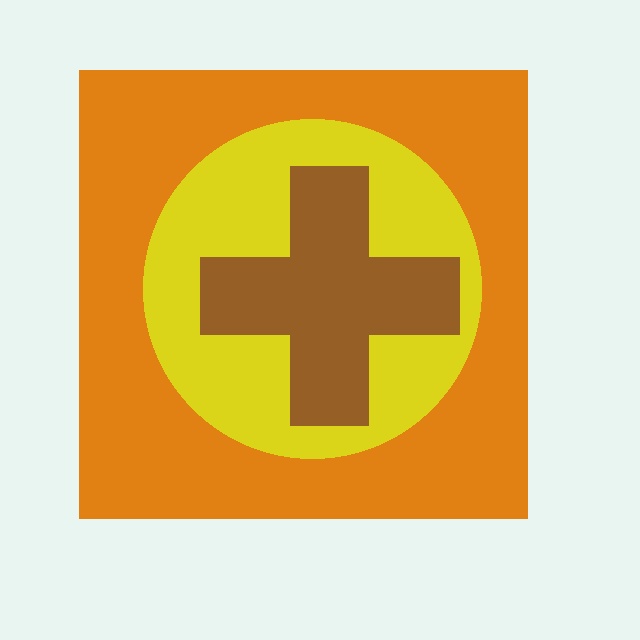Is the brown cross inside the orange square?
Yes.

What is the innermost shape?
The brown cross.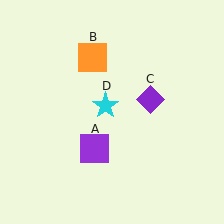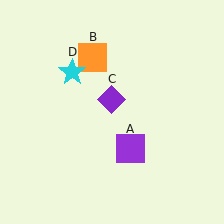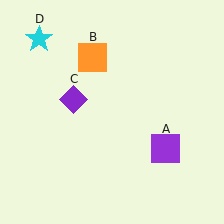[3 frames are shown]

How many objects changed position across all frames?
3 objects changed position: purple square (object A), purple diamond (object C), cyan star (object D).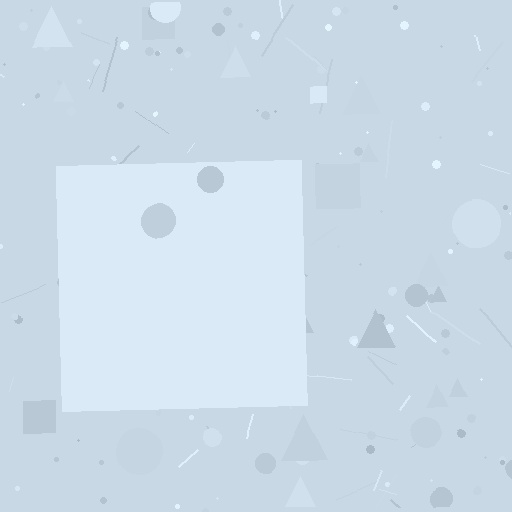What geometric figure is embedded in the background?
A square is embedded in the background.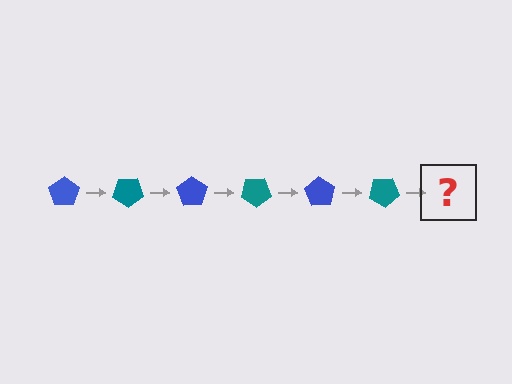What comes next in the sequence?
The next element should be a blue pentagon, rotated 210 degrees from the start.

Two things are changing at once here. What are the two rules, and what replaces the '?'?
The two rules are that it rotates 35 degrees each step and the color cycles through blue and teal. The '?' should be a blue pentagon, rotated 210 degrees from the start.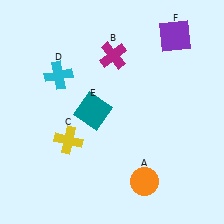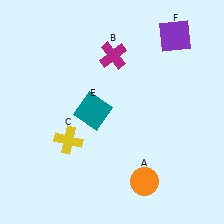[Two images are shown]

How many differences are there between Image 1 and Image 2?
There is 1 difference between the two images.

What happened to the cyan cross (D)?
The cyan cross (D) was removed in Image 2. It was in the top-left area of Image 1.